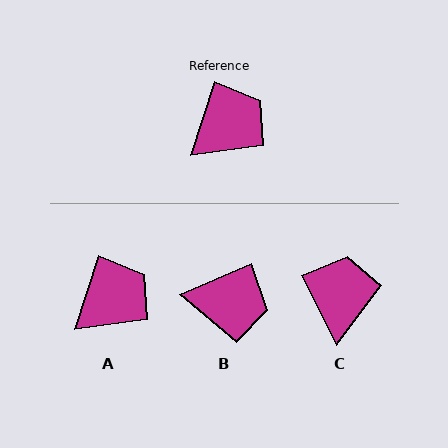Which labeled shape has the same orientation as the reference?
A.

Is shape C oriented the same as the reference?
No, it is off by about 45 degrees.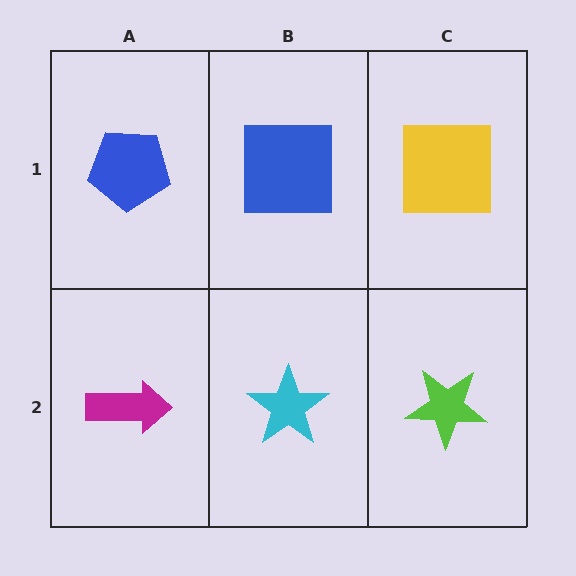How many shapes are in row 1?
3 shapes.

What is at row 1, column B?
A blue square.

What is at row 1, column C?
A yellow square.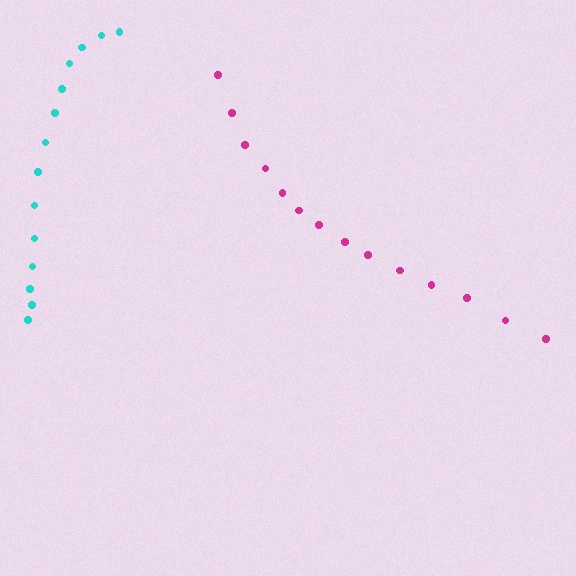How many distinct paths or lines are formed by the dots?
There are 2 distinct paths.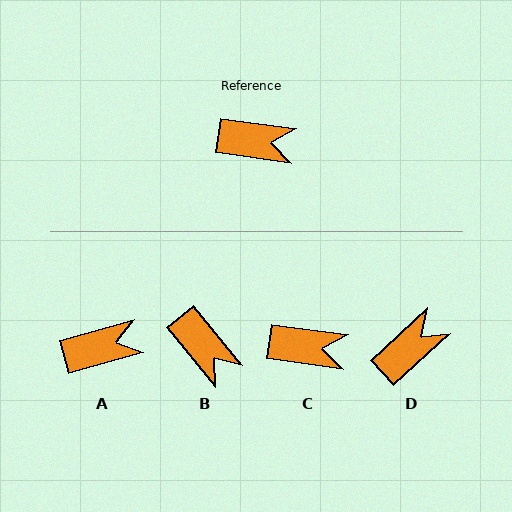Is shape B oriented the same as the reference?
No, it is off by about 43 degrees.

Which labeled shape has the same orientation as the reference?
C.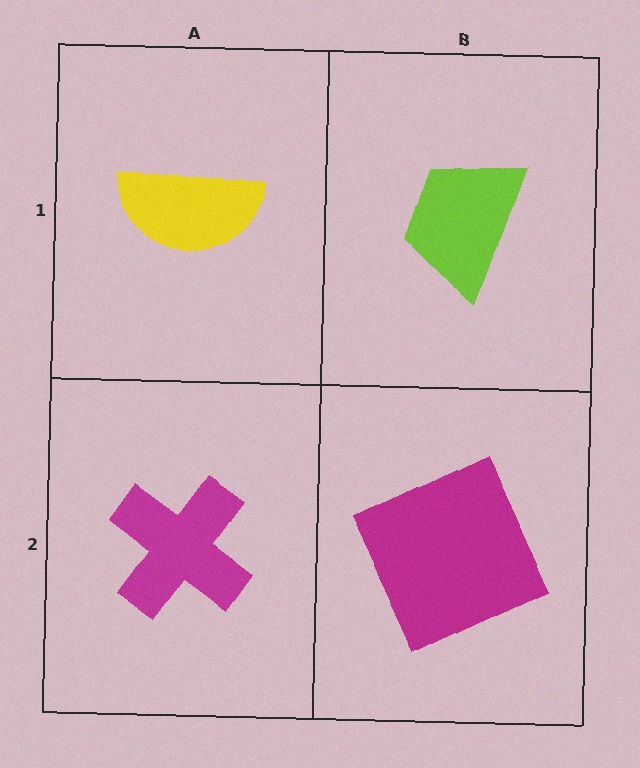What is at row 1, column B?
A lime trapezoid.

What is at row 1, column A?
A yellow semicircle.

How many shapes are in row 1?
2 shapes.